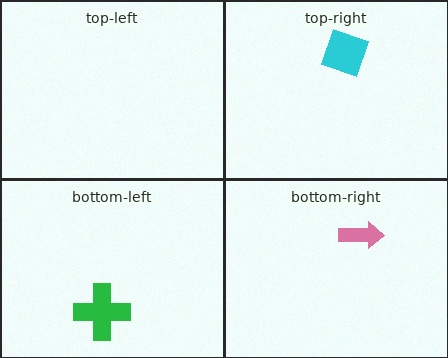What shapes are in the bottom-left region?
The green cross.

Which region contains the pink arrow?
The bottom-right region.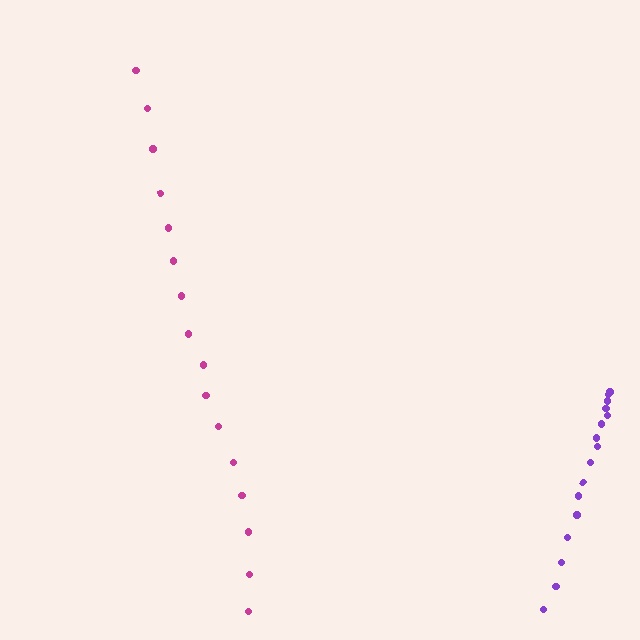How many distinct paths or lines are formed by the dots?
There are 2 distinct paths.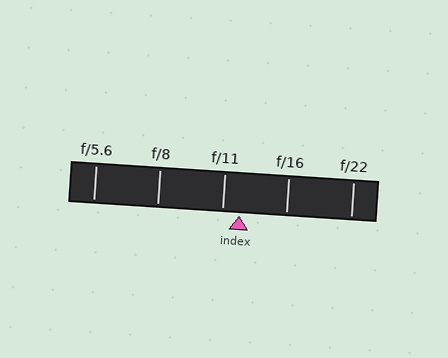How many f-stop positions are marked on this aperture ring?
There are 5 f-stop positions marked.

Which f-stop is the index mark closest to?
The index mark is closest to f/11.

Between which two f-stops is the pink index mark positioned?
The index mark is between f/11 and f/16.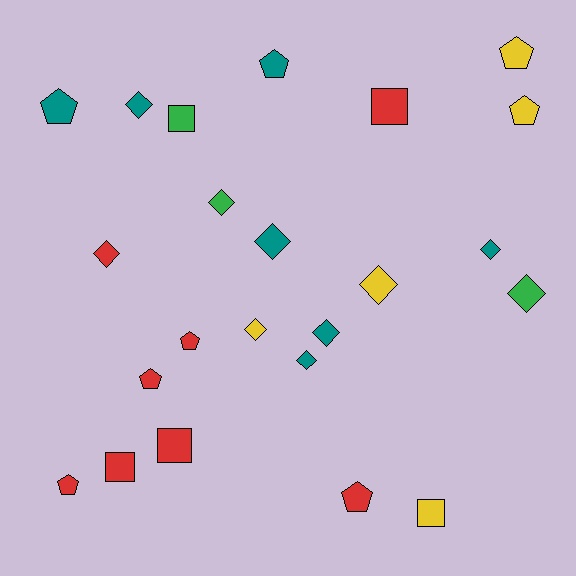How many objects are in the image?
There are 23 objects.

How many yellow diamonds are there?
There are 2 yellow diamonds.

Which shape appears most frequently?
Diamond, with 10 objects.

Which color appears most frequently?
Red, with 8 objects.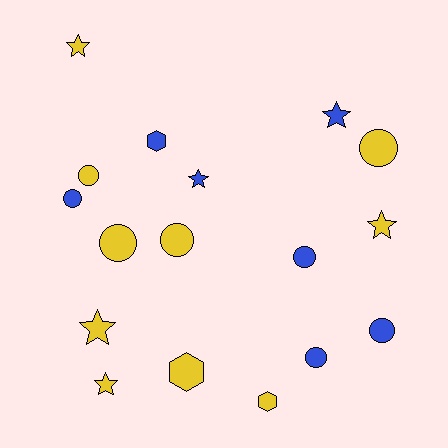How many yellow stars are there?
There are 4 yellow stars.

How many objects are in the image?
There are 17 objects.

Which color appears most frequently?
Yellow, with 10 objects.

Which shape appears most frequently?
Circle, with 8 objects.